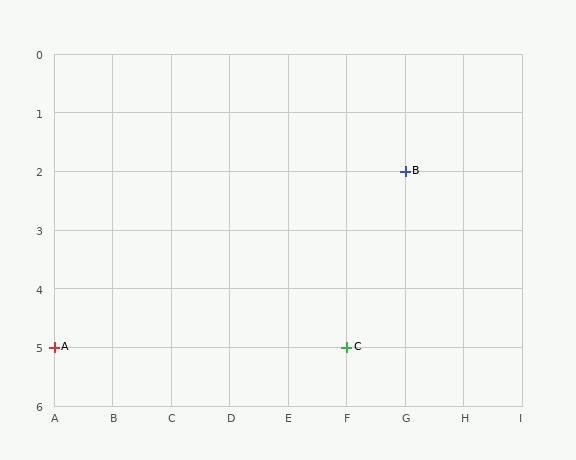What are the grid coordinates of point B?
Point B is at grid coordinates (G, 2).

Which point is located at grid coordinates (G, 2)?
Point B is at (G, 2).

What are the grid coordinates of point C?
Point C is at grid coordinates (F, 5).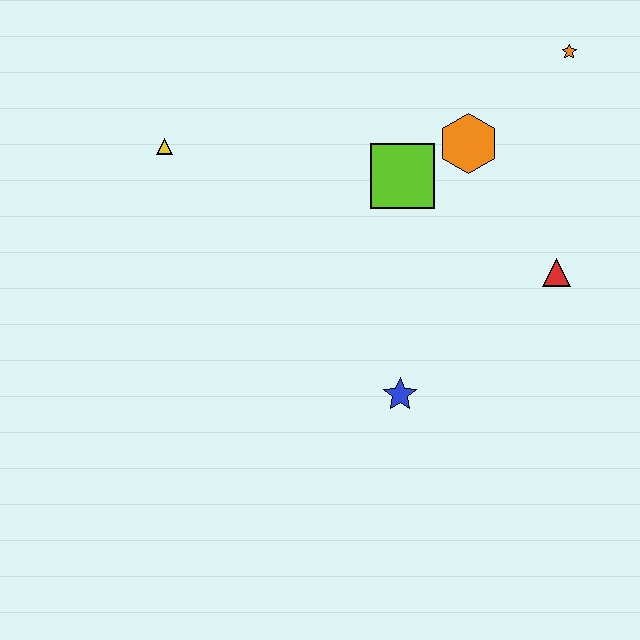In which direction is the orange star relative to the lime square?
The orange star is to the right of the lime square.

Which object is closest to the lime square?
The orange hexagon is closest to the lime square.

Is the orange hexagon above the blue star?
Yes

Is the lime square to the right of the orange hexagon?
No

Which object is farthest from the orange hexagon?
The yellow triangle is farthest from the orange hexagon.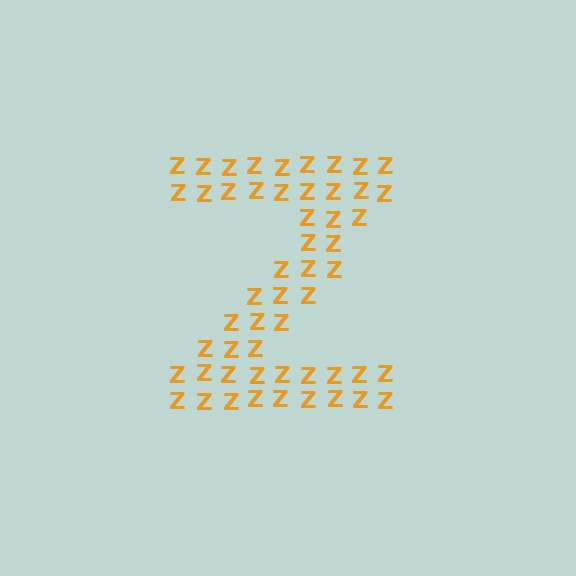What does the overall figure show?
The overall figure shows the letter Z.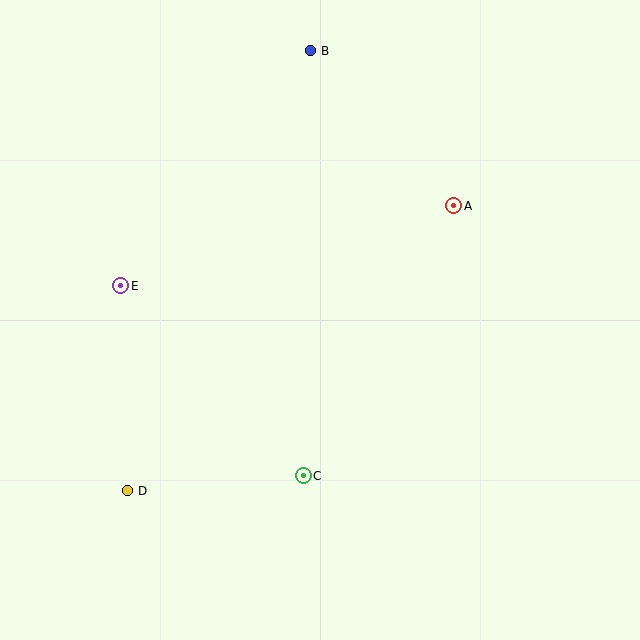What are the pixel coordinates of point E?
Point E is at (121, 286).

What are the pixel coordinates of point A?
Point A is at (454, 206).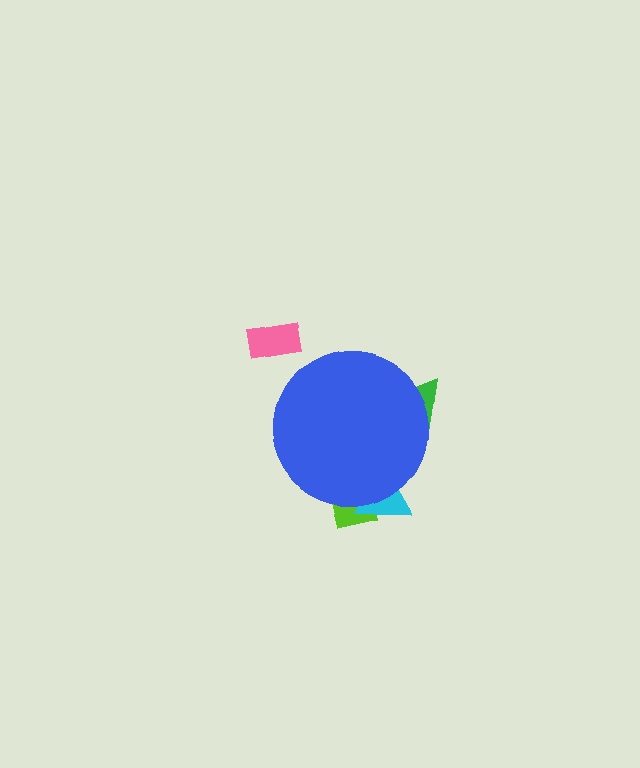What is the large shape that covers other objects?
A blue circle.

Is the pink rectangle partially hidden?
No, the pink rectangle is fully visible.